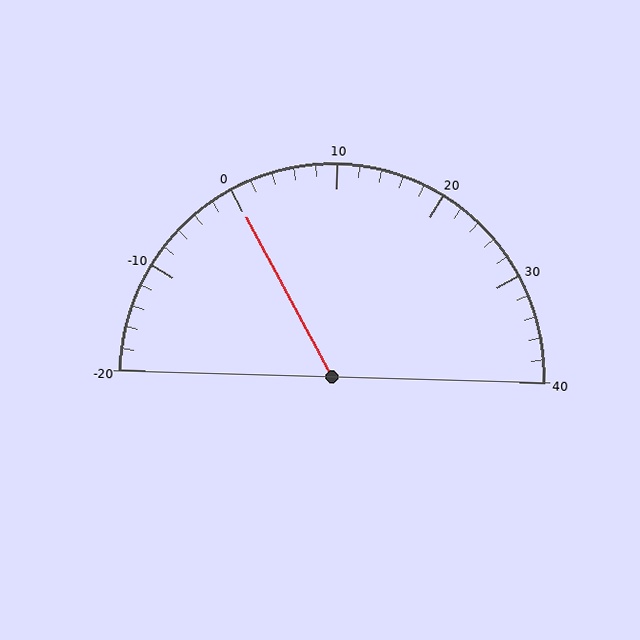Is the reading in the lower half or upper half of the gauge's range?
The reading is in the lower half of the range (-20 to 40).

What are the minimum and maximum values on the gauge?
The gauge ranges from -20 to 40.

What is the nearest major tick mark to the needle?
The nearest major tick mark is 0.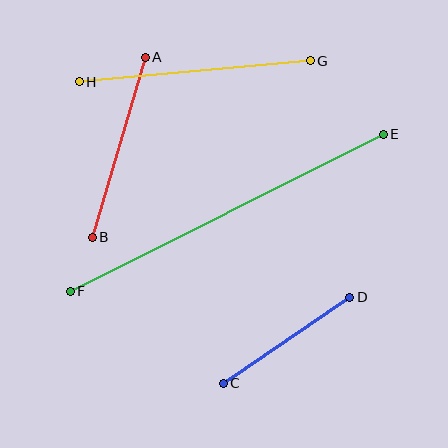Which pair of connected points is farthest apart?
Points E and F are farthest apart.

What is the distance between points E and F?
The distance is approximately 350 pixels.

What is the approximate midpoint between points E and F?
The midpoint is at approximately (227, 213) pixels.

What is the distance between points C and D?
The distance is approximately 153 pixels.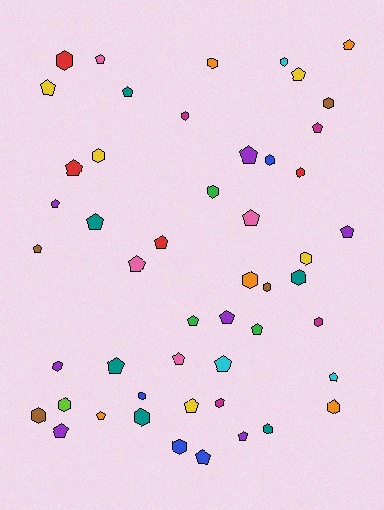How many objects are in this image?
There are 50 objects.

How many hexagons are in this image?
There are 23 hexagons.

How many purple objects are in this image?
There are 7 purple objects.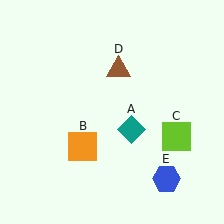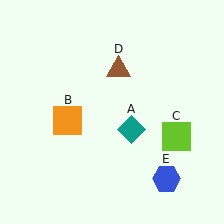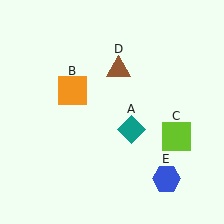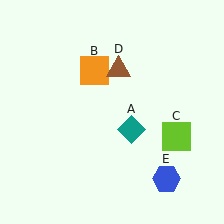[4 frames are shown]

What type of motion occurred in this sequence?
The orange square (object B) rotated clockwise around the center of the scene.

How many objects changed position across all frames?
1 object changed position: orange square (object B).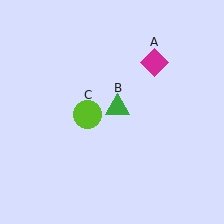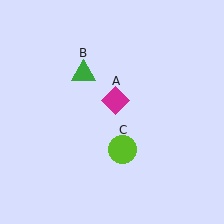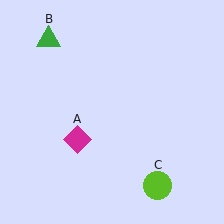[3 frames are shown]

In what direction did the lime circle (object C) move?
The lime circle (object C) moved down and to the right.